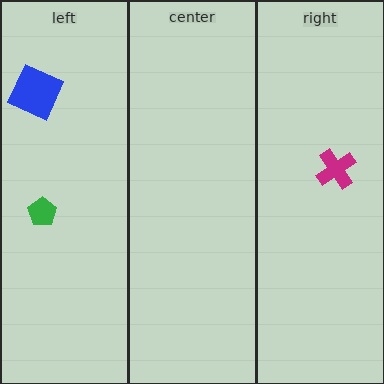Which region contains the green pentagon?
The left region.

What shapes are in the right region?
The magenta cross.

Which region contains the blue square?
The left region.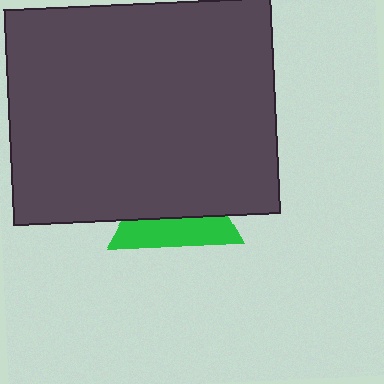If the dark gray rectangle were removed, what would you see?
You would see the complete green triangle.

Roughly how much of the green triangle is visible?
A small part of it is visible (roughly 41%).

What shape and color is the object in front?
The object in front is a dark gray rectangle.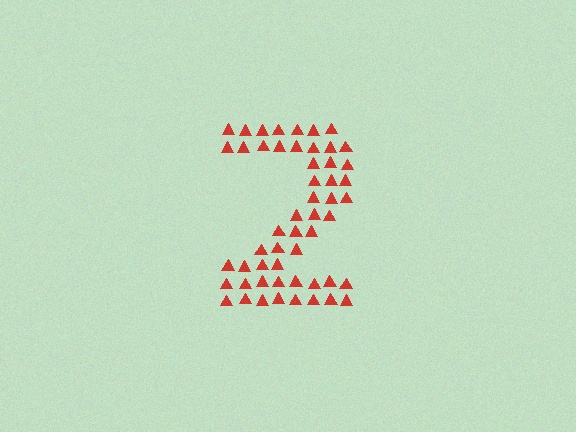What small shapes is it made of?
It is made of small triangles.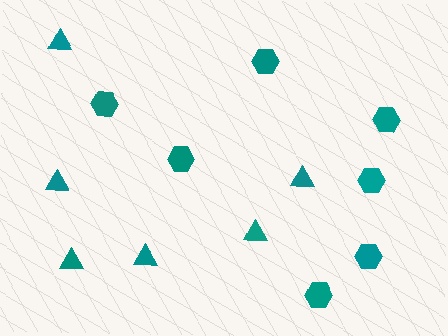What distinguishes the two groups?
There are 2 groups: one group of hexagons (7) and one group of triangles (6).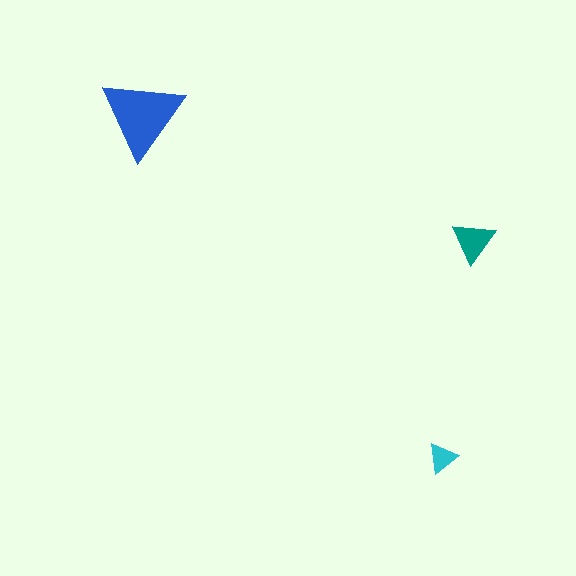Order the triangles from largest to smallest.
the blue one, the teal one, the cyan one.